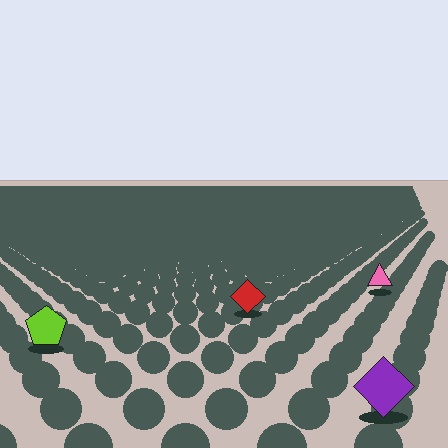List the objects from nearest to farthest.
From nearest to farthest: the purple diamond, the lime pentagon, the red diamond, the pink triangle.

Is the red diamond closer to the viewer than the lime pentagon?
No. The lime pentagon is closer — you can tell from the texture gradient: the ground texture is coarser near it.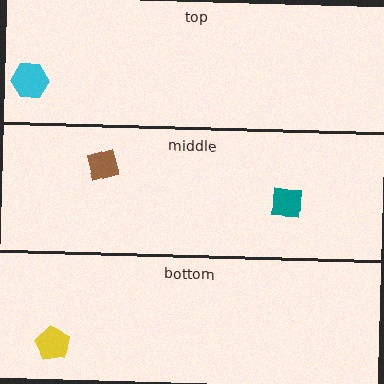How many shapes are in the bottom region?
1.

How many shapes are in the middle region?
2.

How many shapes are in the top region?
1.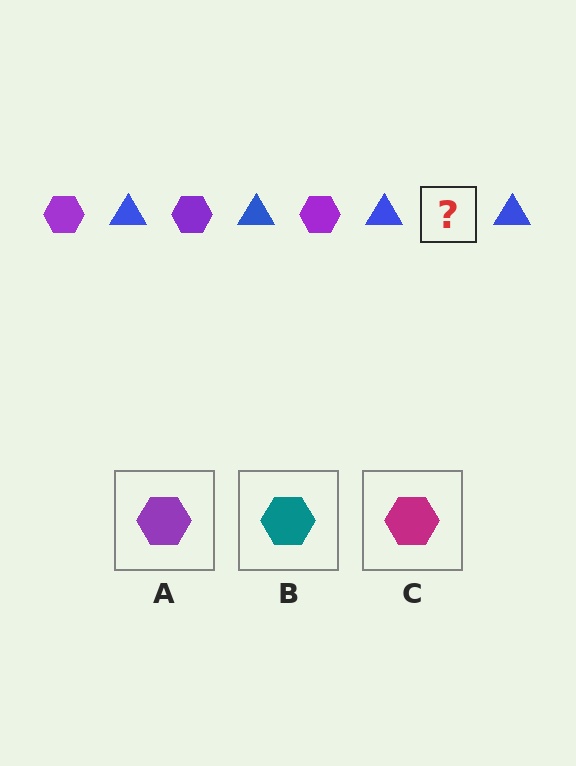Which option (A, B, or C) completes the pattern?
A.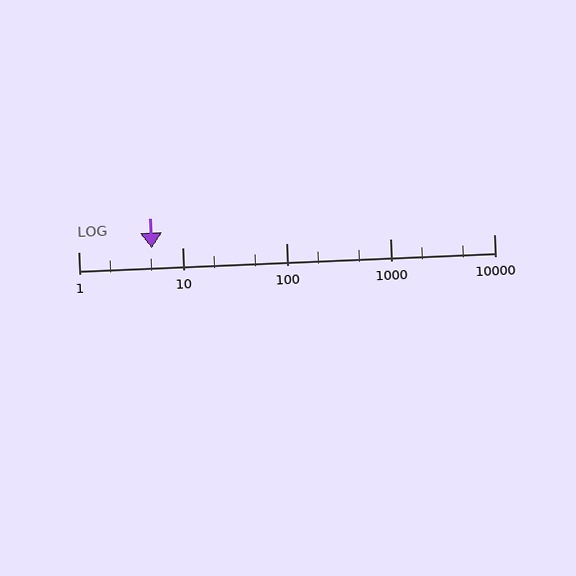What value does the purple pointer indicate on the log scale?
The pointer indicates approximately 5.1.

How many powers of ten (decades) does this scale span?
The scale spans 4 decades, from 1 to 10000.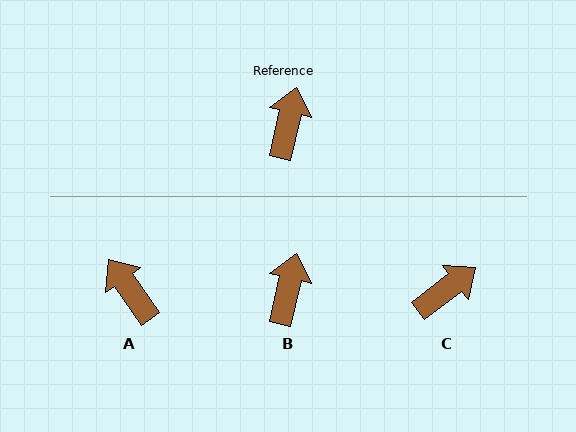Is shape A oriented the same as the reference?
No, it is off by about 48 degrees.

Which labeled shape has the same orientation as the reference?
B.